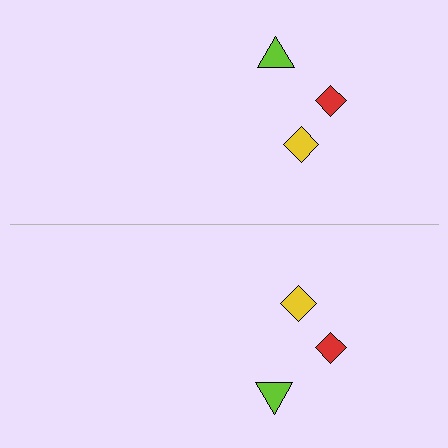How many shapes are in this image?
There are 6 shapes in this image.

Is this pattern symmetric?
Yes, this pattern has bilateral (reflection) symmetry.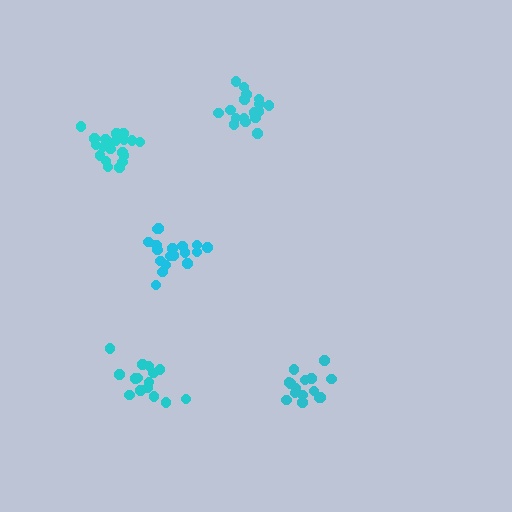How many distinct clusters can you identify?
There are 5 distinct clusters.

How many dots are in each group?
Group 1: 17 dots, Group 2: 15 dots, Group 3: 15 dots, Group 4: 18 dots, Group 5: 20 dots (85 total).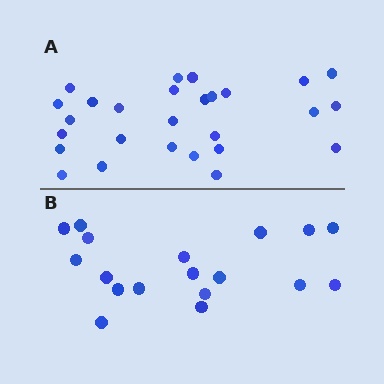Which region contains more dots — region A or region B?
Region A (the top region) has more dots.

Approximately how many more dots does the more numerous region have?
Region A has roughly 8 or so more dots than region B.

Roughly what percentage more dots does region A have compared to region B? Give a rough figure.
About 50% more.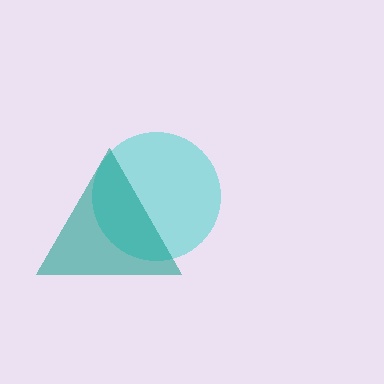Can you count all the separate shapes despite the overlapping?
Yes, there are 2 separate shapes.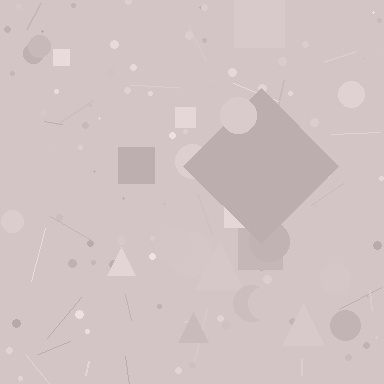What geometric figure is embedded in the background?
A diamond is embedded in the background.